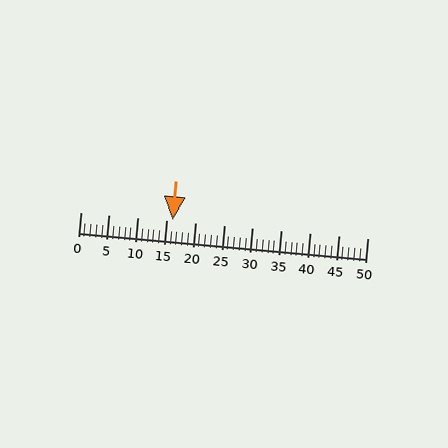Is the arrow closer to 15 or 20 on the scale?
The arrow is closer to 15.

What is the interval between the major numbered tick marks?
The major tick marks are spaced 5 units apart.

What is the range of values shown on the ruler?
The ruler shows values from 0 to 50.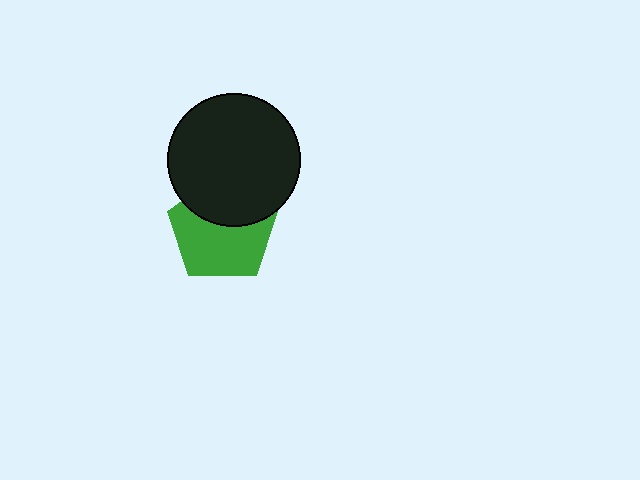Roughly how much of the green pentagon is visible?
About half of it is visible (roughly 62%).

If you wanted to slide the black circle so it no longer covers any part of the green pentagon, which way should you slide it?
Slide it up — that is the most direct way to separate the two shapes.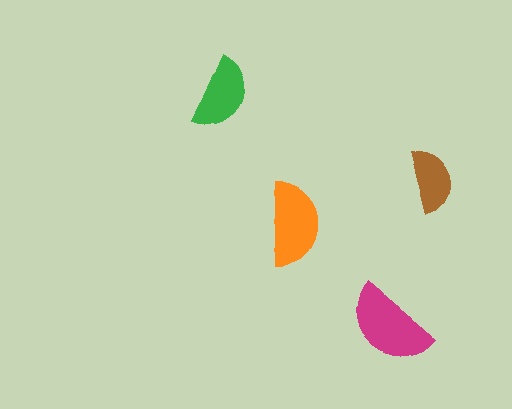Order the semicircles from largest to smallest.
the magenta one, the orange one, the green one, the brown one.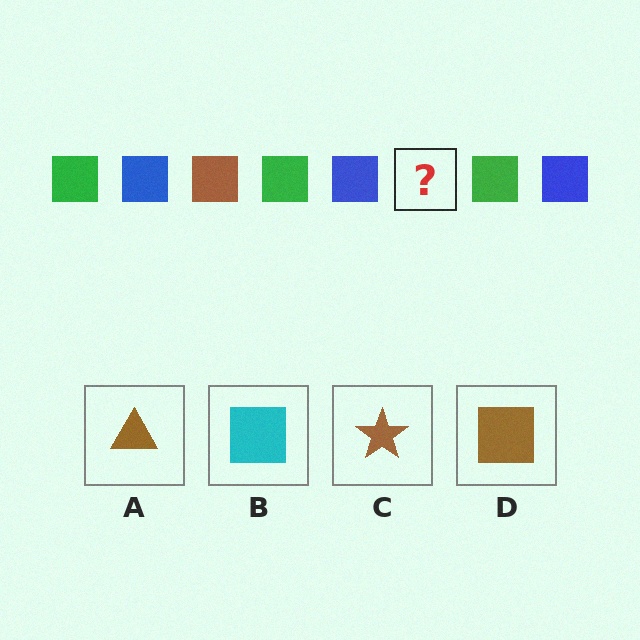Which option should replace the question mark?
Option D.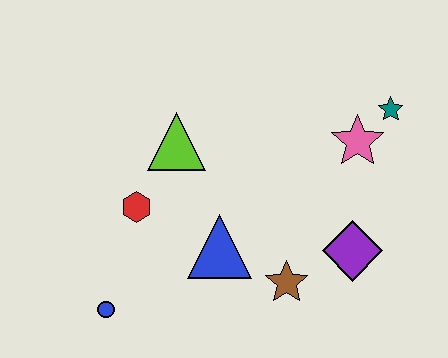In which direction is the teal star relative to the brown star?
The teal star is above the brown star.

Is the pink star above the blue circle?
Yes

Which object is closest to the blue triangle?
The brown star is closest to the blue triangle.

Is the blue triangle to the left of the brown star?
Yes